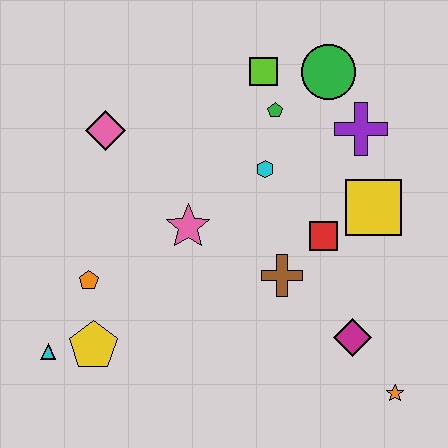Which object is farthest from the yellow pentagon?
The green circle is farthest from the yellow pentagon.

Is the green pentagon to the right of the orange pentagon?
Yes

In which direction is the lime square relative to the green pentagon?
The lime square is above the green pentagon.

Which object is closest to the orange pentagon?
The yellow pentagon is closest to the orange pentagon.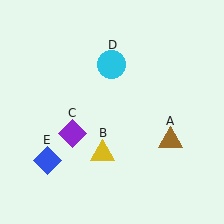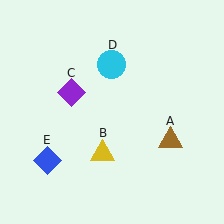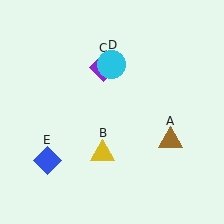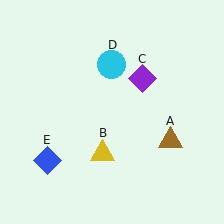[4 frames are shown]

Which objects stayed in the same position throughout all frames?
Brown triangle (object A) and yellow triangle (object B) and cyan circle (object D) and blue diamond (object E) remained stationary.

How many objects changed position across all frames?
1 object changed position: purple diamond (object C).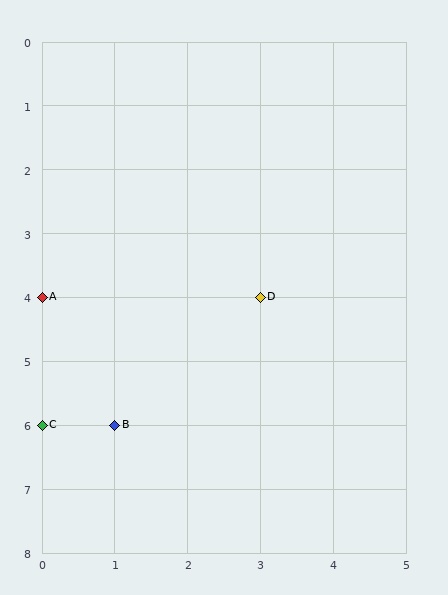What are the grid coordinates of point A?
Point A is at grid coordinates (0, 4).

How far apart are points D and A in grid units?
Points D and A are 3 columns apart.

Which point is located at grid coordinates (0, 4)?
Point A is at (0, 4).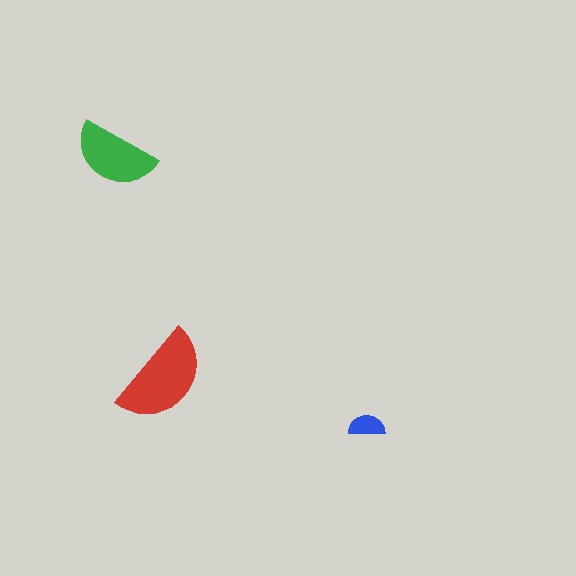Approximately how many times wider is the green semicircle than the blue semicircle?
About 2.5 times wider.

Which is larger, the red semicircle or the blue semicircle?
The red one.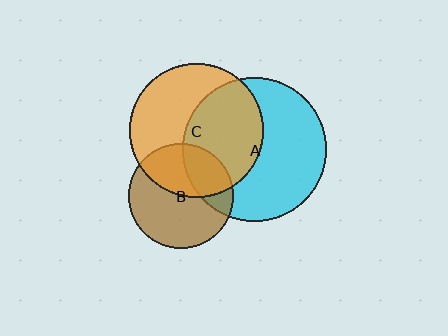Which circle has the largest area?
Circle A (cyan).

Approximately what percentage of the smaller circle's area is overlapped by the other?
Approximately 25%.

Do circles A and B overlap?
Yes.